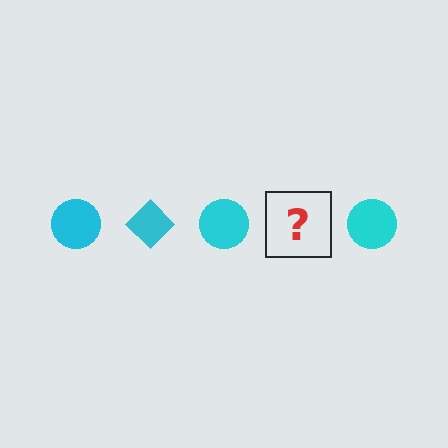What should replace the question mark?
The question mark should be replaced with a cyan diamond.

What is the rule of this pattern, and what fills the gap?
The rule is that the pattern cycles through circle, diamond shapes in cyan. The gap should be filled with a cyan diamond.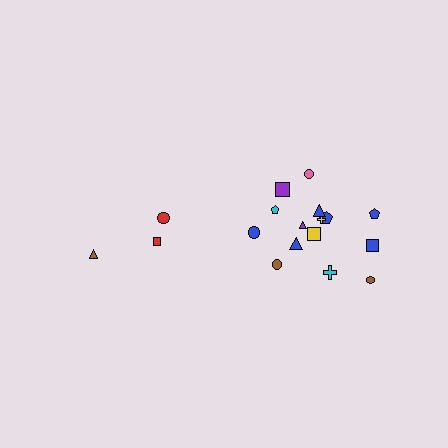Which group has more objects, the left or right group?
The right group.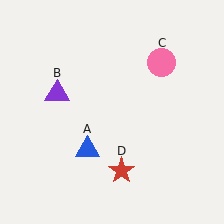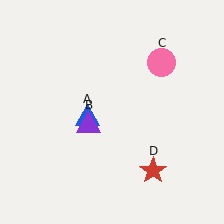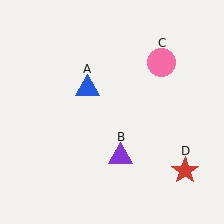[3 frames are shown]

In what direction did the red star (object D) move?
The red star (object D) moved right.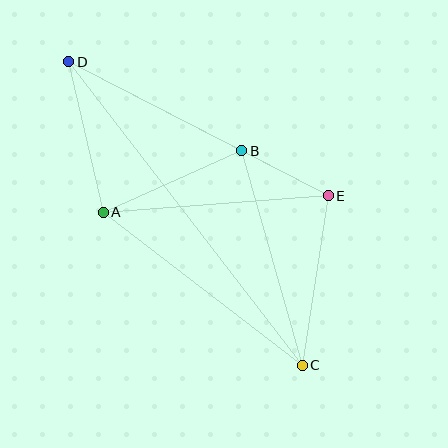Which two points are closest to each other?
Points B and E are closest to each other.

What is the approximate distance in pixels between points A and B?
The distance between A and B is approximately 151 pixels.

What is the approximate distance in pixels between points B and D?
The distance between B and D is approximately 194 pixels.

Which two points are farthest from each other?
Points C and D are farthest from each other.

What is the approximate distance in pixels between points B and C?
The distance between B and C is approximately 223 pixels.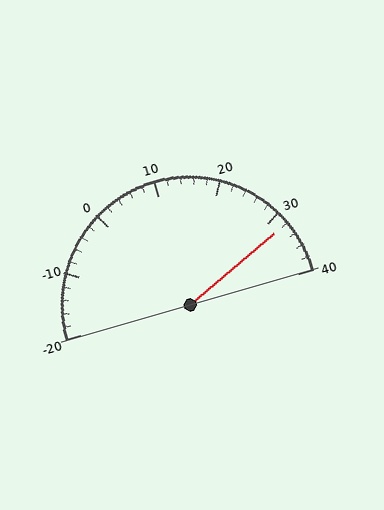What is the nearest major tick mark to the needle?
The nearest major tick mark is 30.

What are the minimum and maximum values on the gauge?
The gauge ranges from -20 to 40.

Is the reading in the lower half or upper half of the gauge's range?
The reading is in the upper half of the range (-20 to 40).